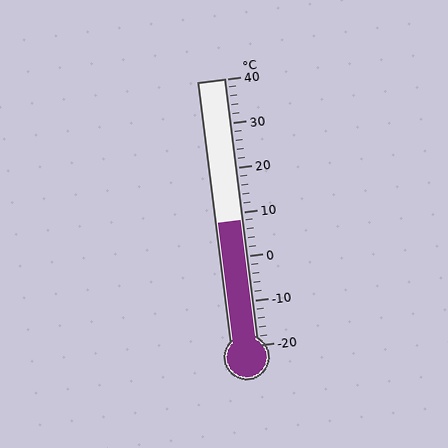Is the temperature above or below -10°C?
The temperature is above -10°C.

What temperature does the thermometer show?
The thermometer shows approximately 8°C.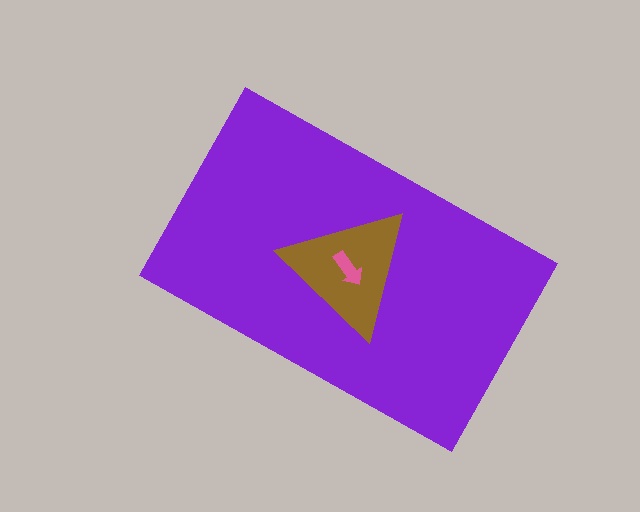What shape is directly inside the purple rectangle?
The brown triangle.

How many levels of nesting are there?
3.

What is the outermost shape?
The purple rectangle.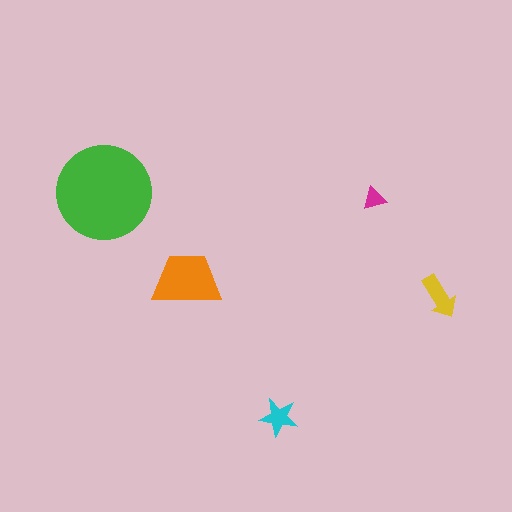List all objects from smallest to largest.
The magenta triangle, the cyan star, the yellow arrow, the orange trapezoid, the green circle.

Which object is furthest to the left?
The green circle is leftmost.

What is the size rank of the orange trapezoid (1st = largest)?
2nd.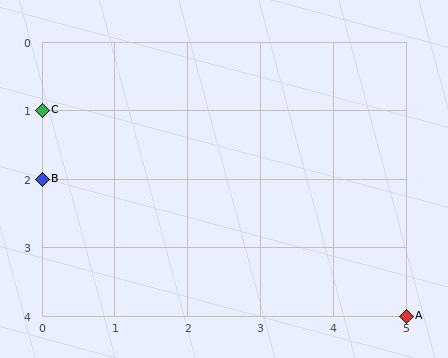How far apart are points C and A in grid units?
Points C and A are 5 columns and 3 rows apart (about 5.8 grid units diagonally).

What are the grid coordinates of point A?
Point A is at grid coordinates (5, 4).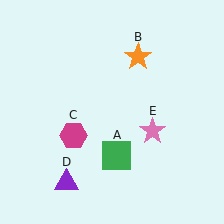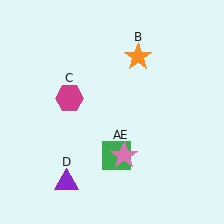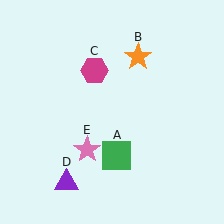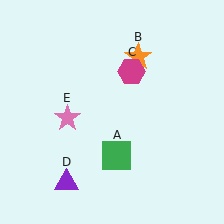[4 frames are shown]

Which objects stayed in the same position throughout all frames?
Green square (object A) and orange star (object B) and purple triangle (object D) remained stationary.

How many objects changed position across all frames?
2 objects changed position: magenta hexagon (object C), pink star (object E).